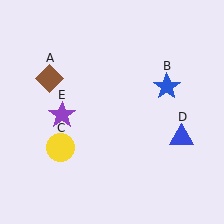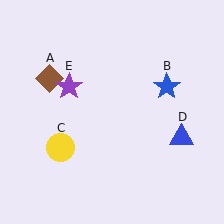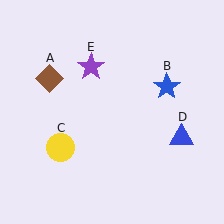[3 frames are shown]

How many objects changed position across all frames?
1 object changed position: purple star (object E).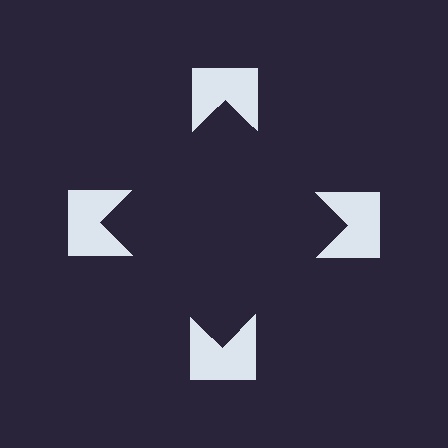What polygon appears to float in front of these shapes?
An illusory square — its edges are inferred from the aligned wedge cuts in the notched squares, not physically drawn.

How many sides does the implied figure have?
4 sides.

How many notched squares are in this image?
There are 4 — one at each vertex of the illusory square.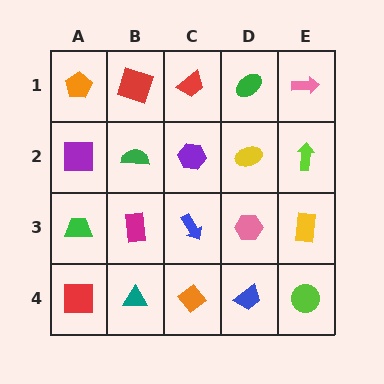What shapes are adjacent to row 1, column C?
A purple hexagon (row 2, column C), a red square (row 1, column B), a green ellipse (row 1, column D).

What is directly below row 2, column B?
A magenta rectangle.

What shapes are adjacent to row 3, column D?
A yellow ellipse (row 2, column D), a blue trapezoid (row 4, column D), a blue arrow (row 3, column C), a yellow rectangle (row 3, column E).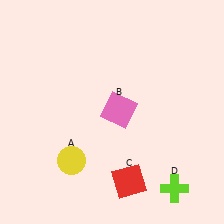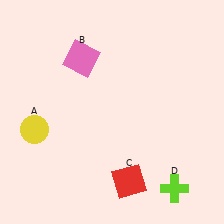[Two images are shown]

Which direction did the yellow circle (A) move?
The yellow circle (A) moved left.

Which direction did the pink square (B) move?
The pink square (B) moved up.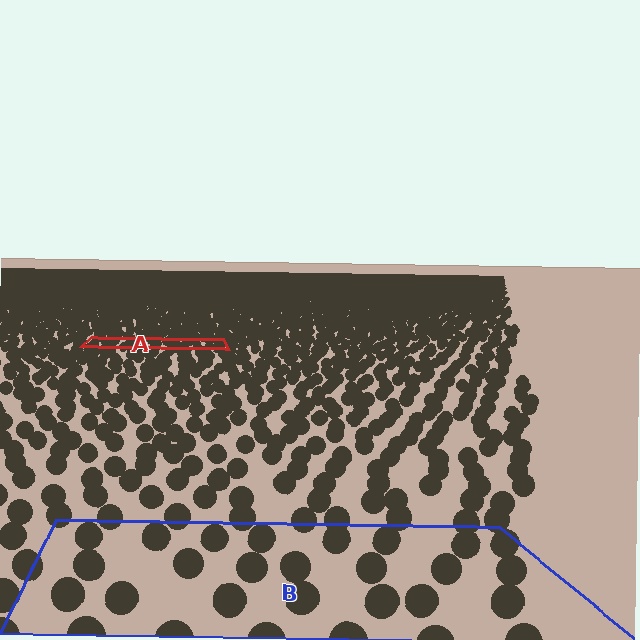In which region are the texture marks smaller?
The texture marks are smaller in region A, because it is farther away.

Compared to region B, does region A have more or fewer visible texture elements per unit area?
Region A has more texture elements per unit area — they are packed more densely because it is farther away.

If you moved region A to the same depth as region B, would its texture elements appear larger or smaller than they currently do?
They would appear larger. At a closer depth, the same texture elements are projected at a bigger on-screen size.